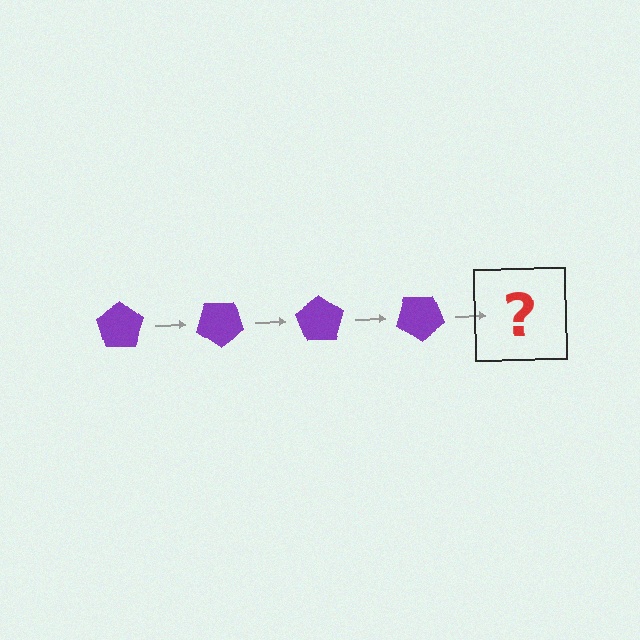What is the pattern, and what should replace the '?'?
The pattern is that the pentagon rotates 35 degrees each step. The '?' should be a purple pentagon rotated 140 degrees.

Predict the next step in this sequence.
The next step is a purple pentagon rotated 140 degrees.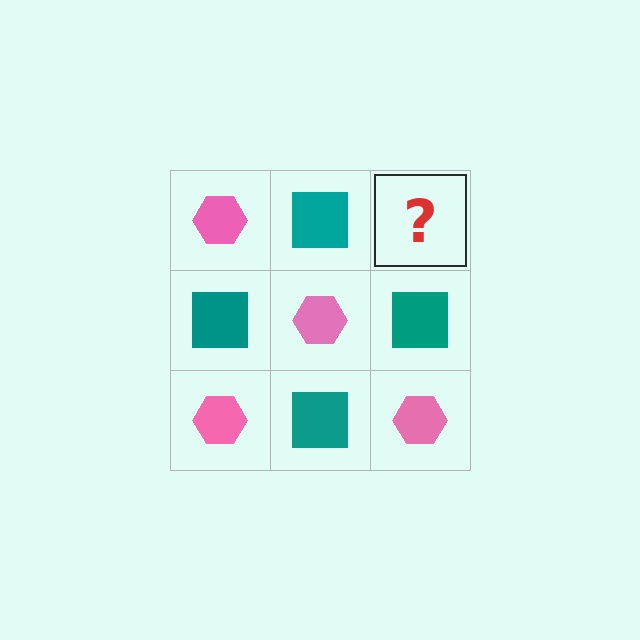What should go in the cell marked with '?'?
The missing cell should contain a pink hexagon.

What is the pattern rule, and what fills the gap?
The rule is that it alternates pink hexagon and teal square in a checkerboard pattern. The gap should be filled with a pink hexagon.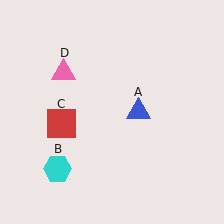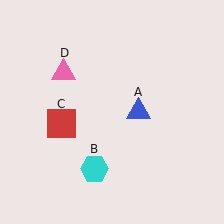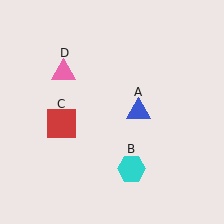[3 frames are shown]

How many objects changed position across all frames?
1 object changed position: cyan hexagon (object B).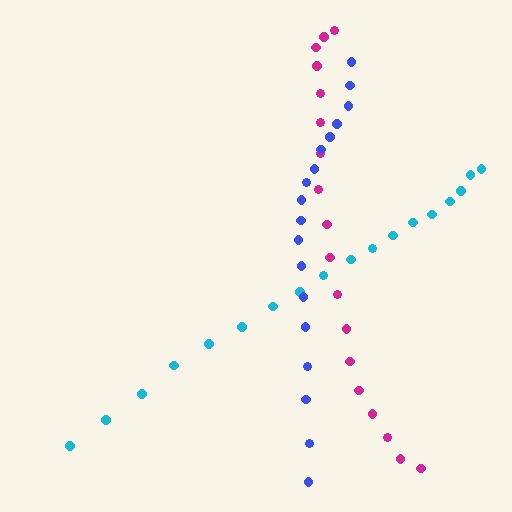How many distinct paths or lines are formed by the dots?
There are 3 distinct paths.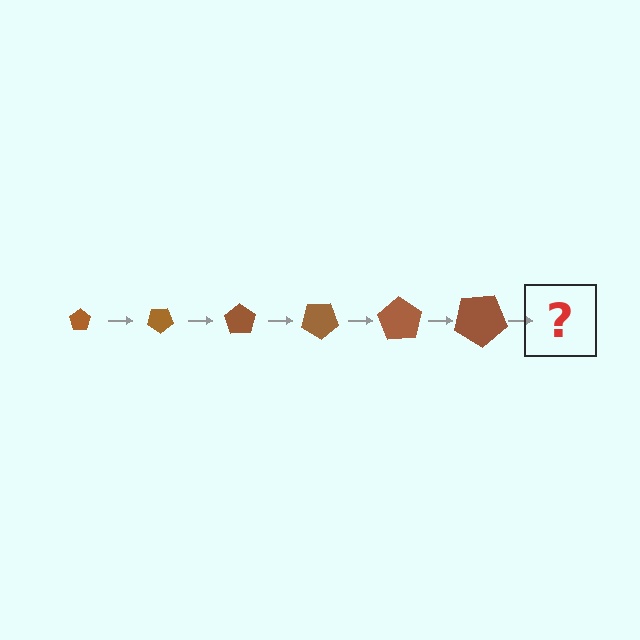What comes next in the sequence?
The next element should be a pentagon, larger than the previous one and rotated 210 degrees from the start.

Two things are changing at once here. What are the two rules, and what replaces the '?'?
The two rules are that the pentagon grows larger each step and it rotates 35 degrees each step. The '?' should be a pentagon, larger than the previous one and rotated 210 degrees from the start.